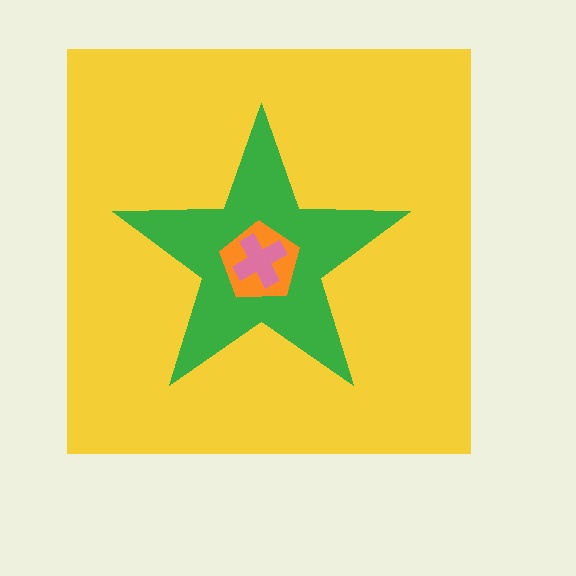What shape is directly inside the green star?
The orange pentagon.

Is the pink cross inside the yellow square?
Yes.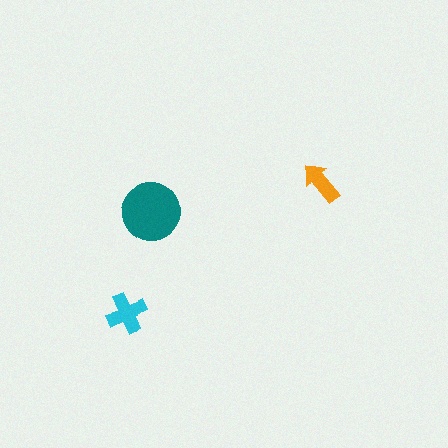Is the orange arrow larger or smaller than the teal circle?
Smaller.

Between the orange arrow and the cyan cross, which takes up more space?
The cyan cross.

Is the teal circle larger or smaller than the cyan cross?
Larger.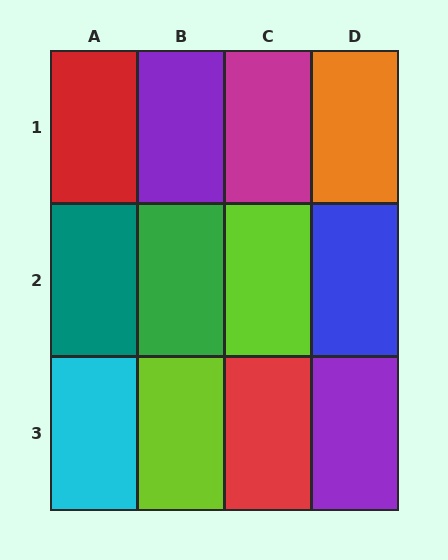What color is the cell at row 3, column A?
Cyan.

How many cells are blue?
1 cell is blue.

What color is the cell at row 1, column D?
Orange.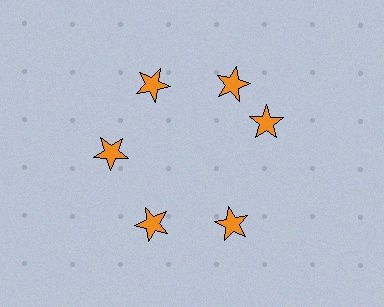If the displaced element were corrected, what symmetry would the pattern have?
It would have 6-fold rotational symmetry — the pattern would map onto itself every 60 degrees.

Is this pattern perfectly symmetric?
No. The 6 orange stars are arranged in a ring, but one element near the 3 o'clock position is rotated out of alignment along the ring, breaking the 6-fold rotational symmetry.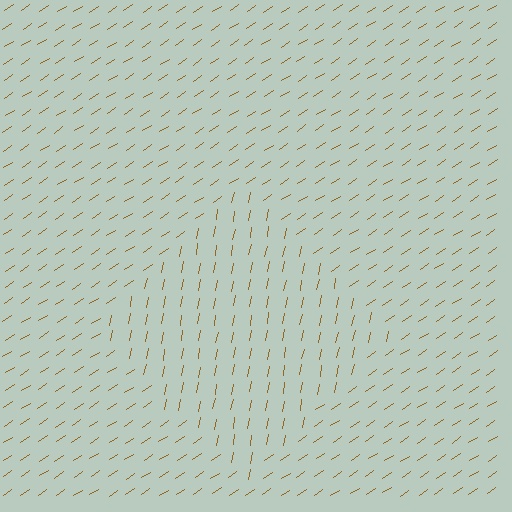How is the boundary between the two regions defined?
The boundary is defined purely by a change in line orientation (approximately 45 degrees difference). All lines are the same color and thickness.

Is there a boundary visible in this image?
Yes, there is a texture boundary formed by a change in line orientation.